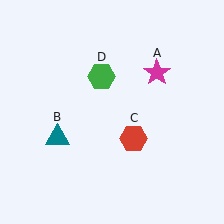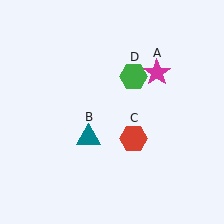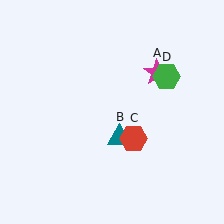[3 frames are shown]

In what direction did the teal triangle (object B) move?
The teal triangle (object B) moved right.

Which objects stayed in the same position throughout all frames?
Magenta star (object A) and red hexagon (object C) remained stationary.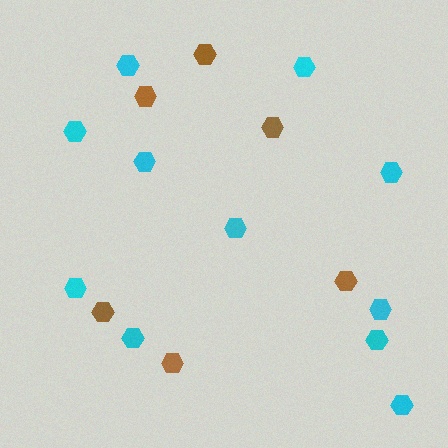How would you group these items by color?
There are 2 groups: one group of cyan hexagons (11) and one group of brown hexagons (6).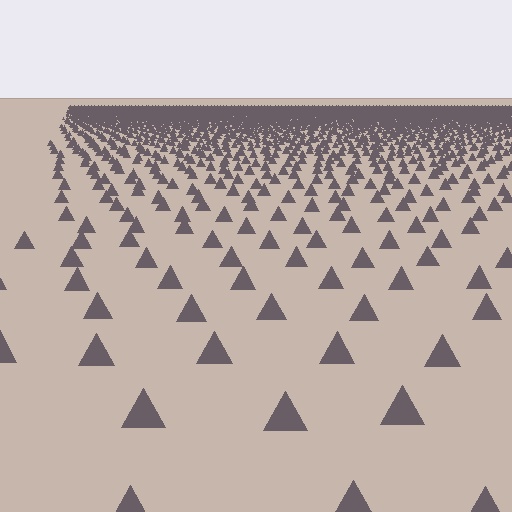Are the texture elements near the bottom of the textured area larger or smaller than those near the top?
Larger. Near the bottom, elements are closer to the viewer and appear at a bigger on-screen size.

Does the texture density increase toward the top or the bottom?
Density increases toward the top.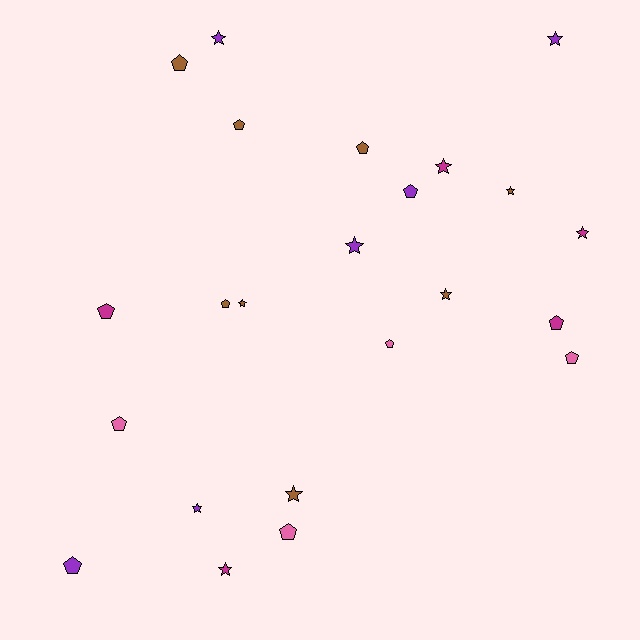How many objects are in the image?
There are 23 objects.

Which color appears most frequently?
Brown, with 8 objects.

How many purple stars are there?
There are 4 purple stars.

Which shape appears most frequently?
Pentagon, with 12 objects.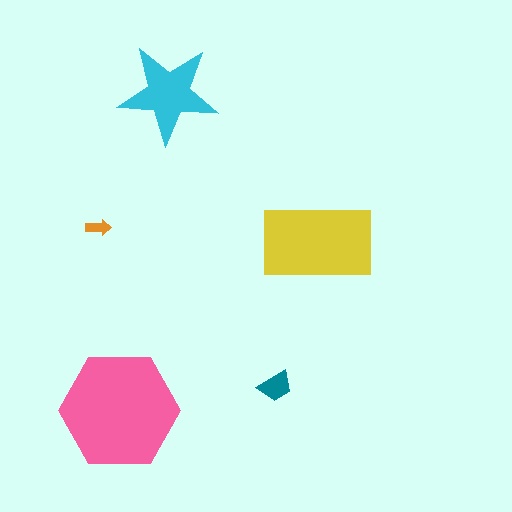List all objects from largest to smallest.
The pink hexagon, the yellow rectangle, the cyan star, the teal trapezoid, the orange arrow.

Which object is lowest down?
The pink hexagon is bottommost.